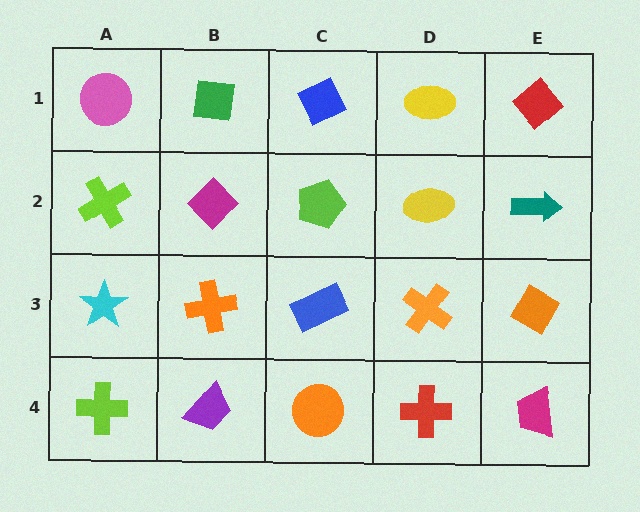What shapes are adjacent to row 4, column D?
An orange cross (row 3, column D), an orange circle (row 4, column C), a magenta trapezoid (row 4, column E).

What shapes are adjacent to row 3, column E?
A teal arrow (row 2, column E), a magenta trapezoid (row 4, column E), an orange cross (row 3, column D).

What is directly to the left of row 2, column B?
A lime cross.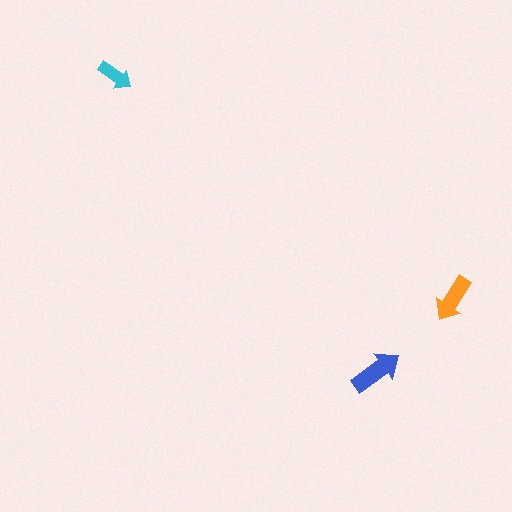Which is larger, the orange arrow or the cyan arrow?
The orange one.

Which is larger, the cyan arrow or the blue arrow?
The blue one.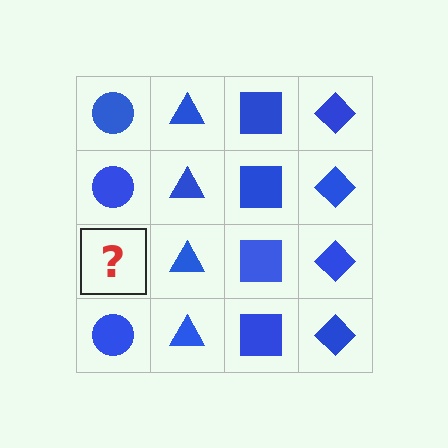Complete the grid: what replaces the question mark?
The question mark should be replaced with a blue circle.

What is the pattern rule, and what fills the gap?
The rule is that each column has a consistent shape. The gap should be filled with a blue circle.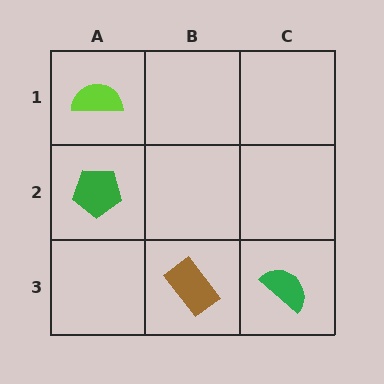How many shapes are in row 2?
1 shape.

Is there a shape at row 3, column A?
No, that cell is empty.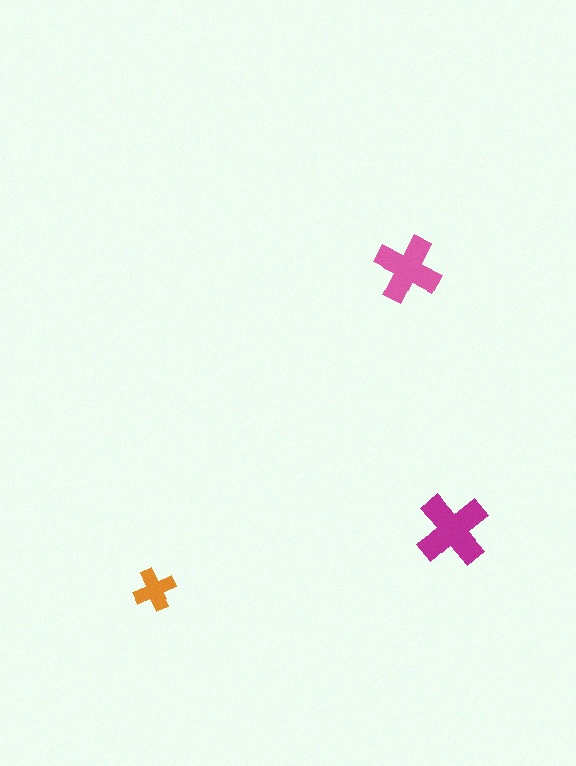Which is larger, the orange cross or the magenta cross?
The magenta one.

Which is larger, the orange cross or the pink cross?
The pink one.